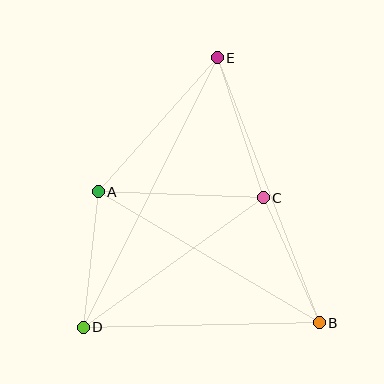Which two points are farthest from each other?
Points D and E are farthest from each other.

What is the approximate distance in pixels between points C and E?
The distance between C and E is approximately 147 pixels.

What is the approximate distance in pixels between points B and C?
The distance between B and C is approximately 137 pixels.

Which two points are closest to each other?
Points A and D are closest to each other.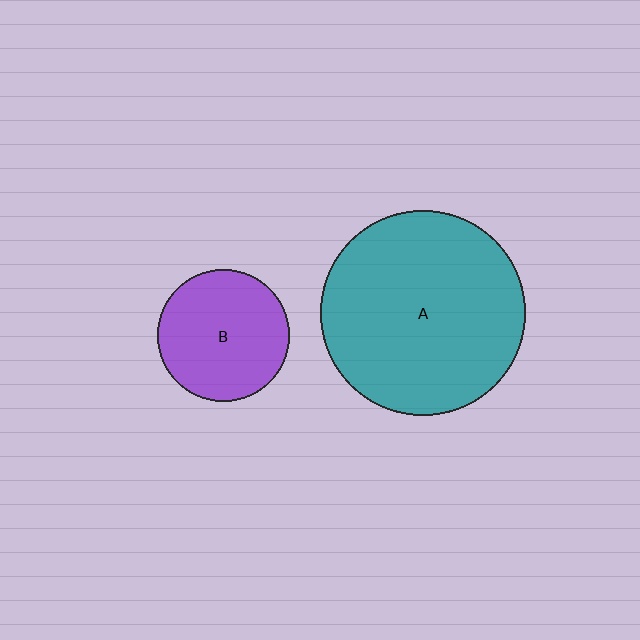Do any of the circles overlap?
No, none of the circles overlap.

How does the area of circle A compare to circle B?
Approximately 2.4 times.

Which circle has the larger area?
Circle A (teal).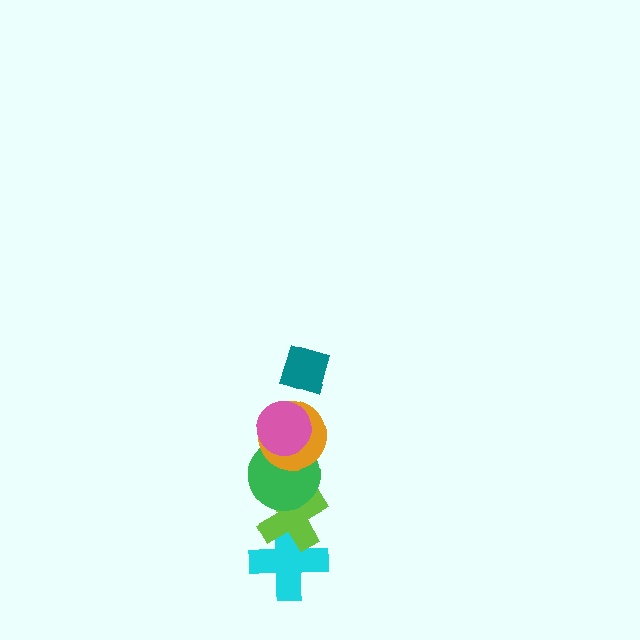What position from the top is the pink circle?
The pink circle is 2nd from the top.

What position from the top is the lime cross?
The lime cross is 5th from the top.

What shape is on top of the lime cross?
The green circle is on top of the lime cross.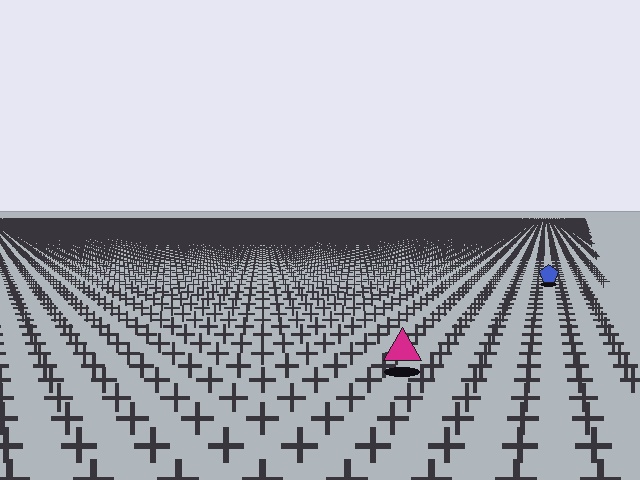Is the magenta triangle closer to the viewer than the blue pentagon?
Yes. The magenta triangle is closer — you can tell from the texture gradient: the ground texture is coarser near it.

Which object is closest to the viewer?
The magenta triangle is closest. The texture marks near it are larger and more spread out.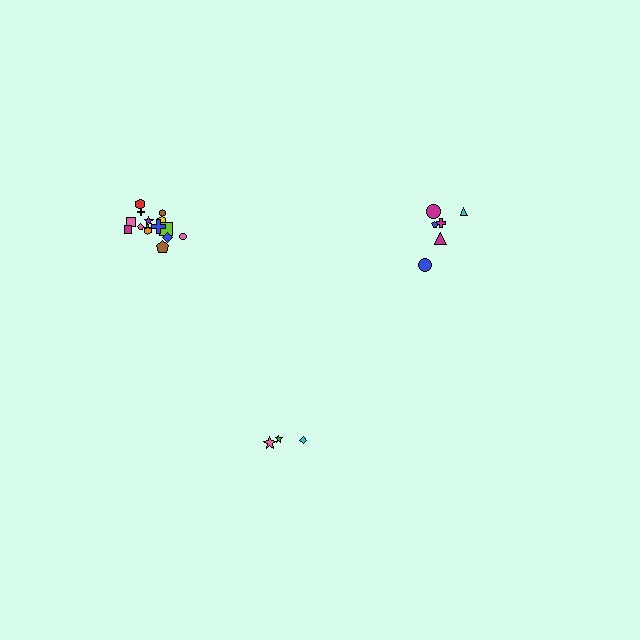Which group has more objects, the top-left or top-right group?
The top-left group.